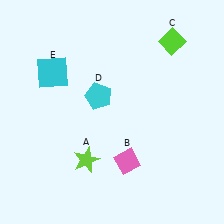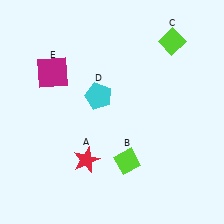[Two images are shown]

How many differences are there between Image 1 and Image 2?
There are 3 differences between the two images.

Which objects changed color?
A changed from lime to red. B changed from pink to lime. E changed from cyan to magenta.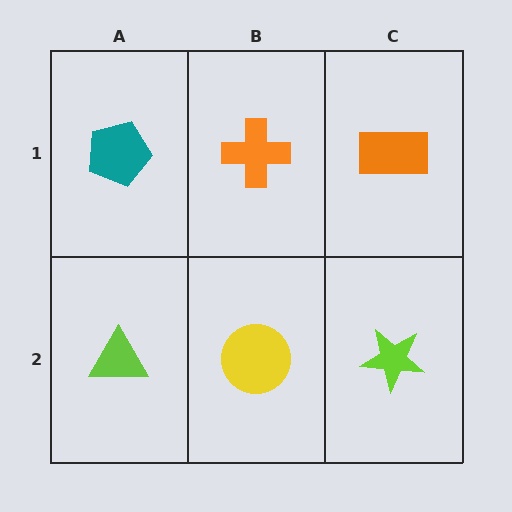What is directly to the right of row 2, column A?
A yellow circle.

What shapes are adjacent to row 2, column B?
An orange cross (row 1, column B), a lime triangle (row 2, column A), a lime star (row 2, column C).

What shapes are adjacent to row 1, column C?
A lime star (row 2, column C), an orange cross (row 1, column B).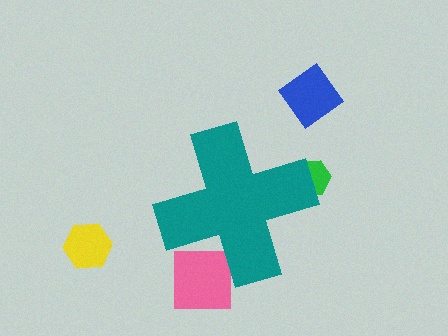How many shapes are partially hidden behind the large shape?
2 shapes are partially hidden.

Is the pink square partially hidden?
Yes, the pink square is partially hidden behind the teal cross.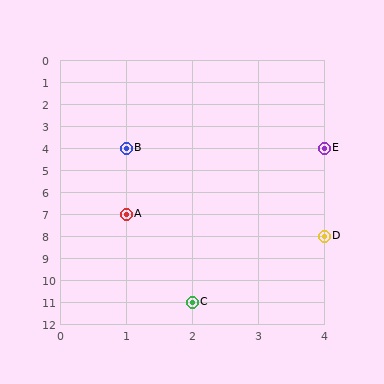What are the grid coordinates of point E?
Point E is at grid coordinates (4, 4).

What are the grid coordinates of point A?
Point A is at grid coordinates (1, 7).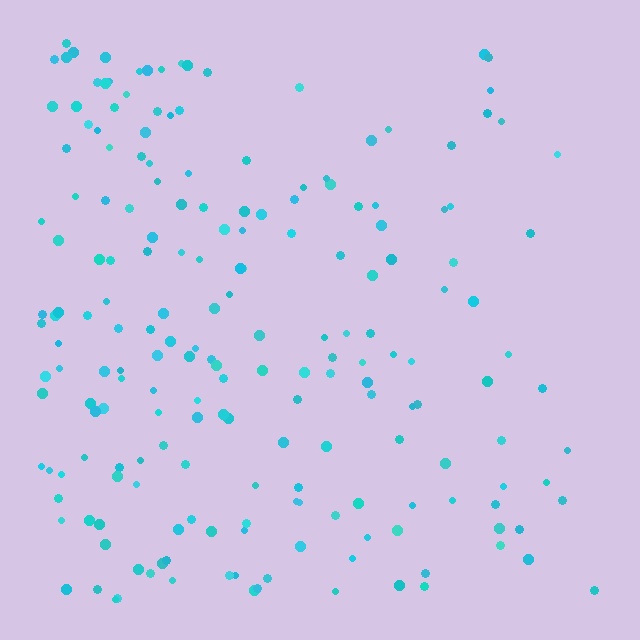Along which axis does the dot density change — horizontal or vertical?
Horizontal.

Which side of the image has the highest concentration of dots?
The left.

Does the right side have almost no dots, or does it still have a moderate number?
Still a moderate number, just noticeably fewer than the left.